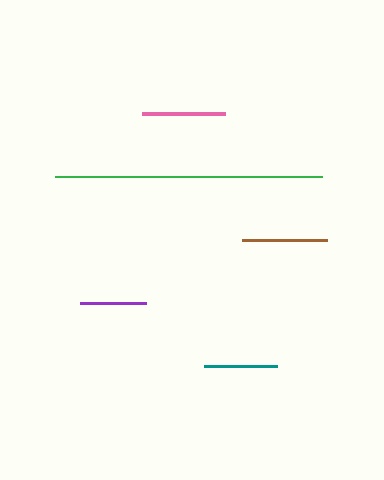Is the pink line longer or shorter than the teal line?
The pink line is longer than the teal line.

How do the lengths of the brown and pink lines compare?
The brown and pink lines are approximately the same length.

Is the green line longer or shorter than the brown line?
The green line is longer than the brown line.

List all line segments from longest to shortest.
From longest to shortest: green, brown, pink, teal, purple.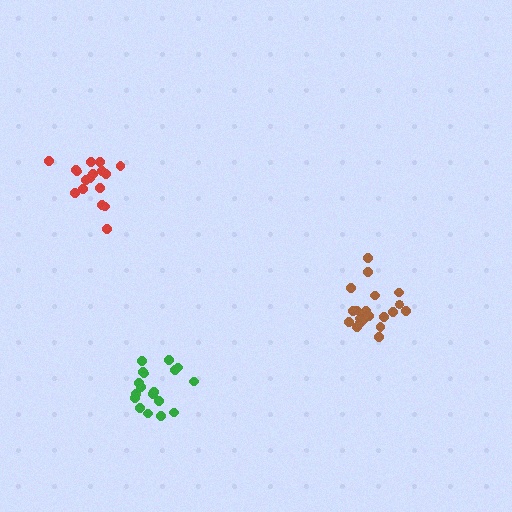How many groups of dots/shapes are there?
There are 3 groups.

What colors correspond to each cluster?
The clusters are colored: brown, green, red.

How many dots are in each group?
Group 1: 21 dots, Group 2: 18 dots, Group 3: 17 dots (56 total).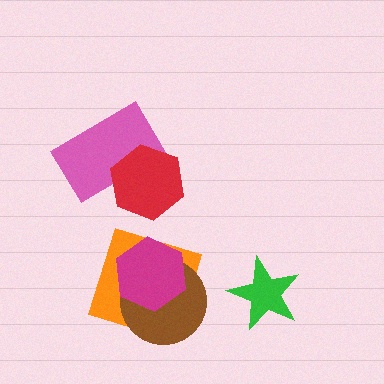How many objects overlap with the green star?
0 objects overlap with the green star.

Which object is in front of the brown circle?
The magenta hexagon is in front of the brown circle.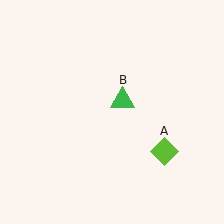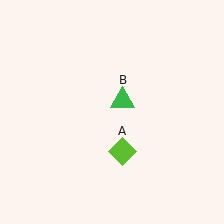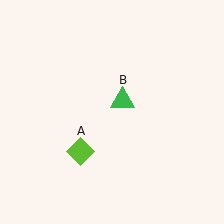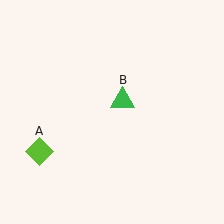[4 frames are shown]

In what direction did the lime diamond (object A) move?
The lime diamond (object A) moved left.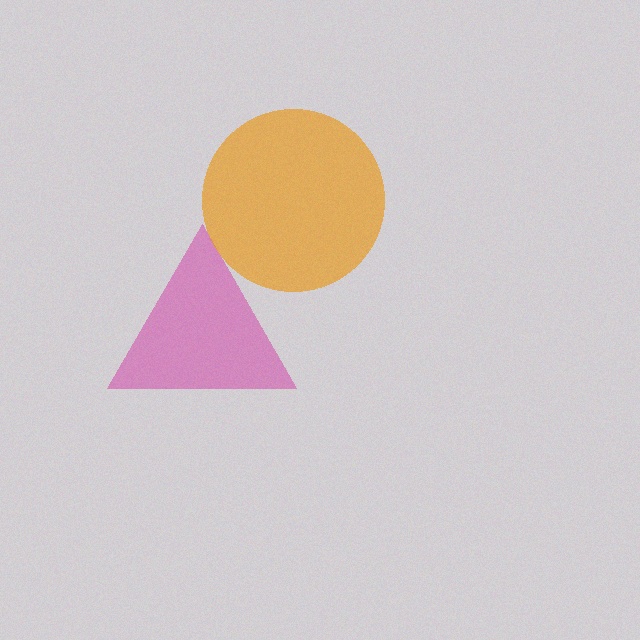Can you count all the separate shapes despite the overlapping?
Yes, there are 2 separate shapes.